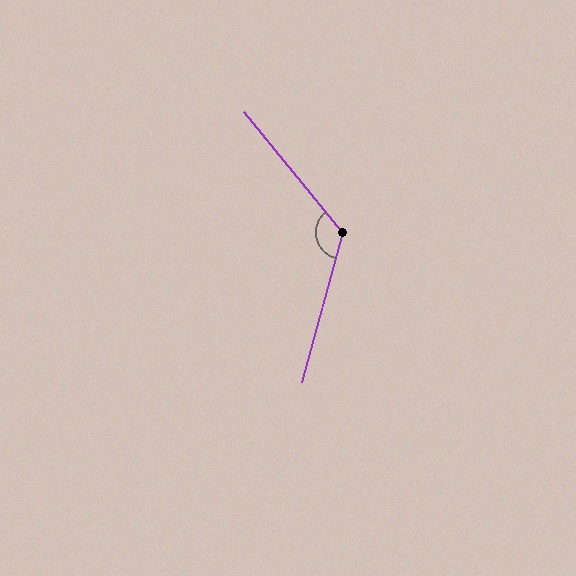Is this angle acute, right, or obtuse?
It is obtuse.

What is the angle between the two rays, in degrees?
Approximately 126 degrees.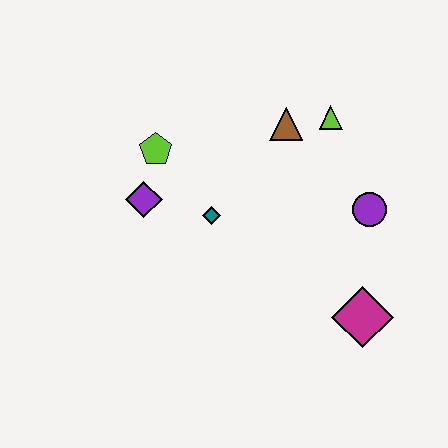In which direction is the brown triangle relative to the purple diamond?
The brown triangle is to the right of the purple diamond.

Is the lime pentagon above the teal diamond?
Yes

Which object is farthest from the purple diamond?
The magenta diamond is farthest from the purple diamond.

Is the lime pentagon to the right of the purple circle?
No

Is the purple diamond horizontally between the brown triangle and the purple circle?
No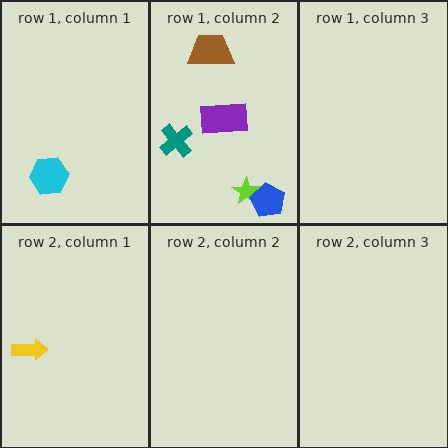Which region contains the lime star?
The row 1, column 2 region.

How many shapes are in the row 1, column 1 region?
1.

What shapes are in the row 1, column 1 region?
The cyan hexagon.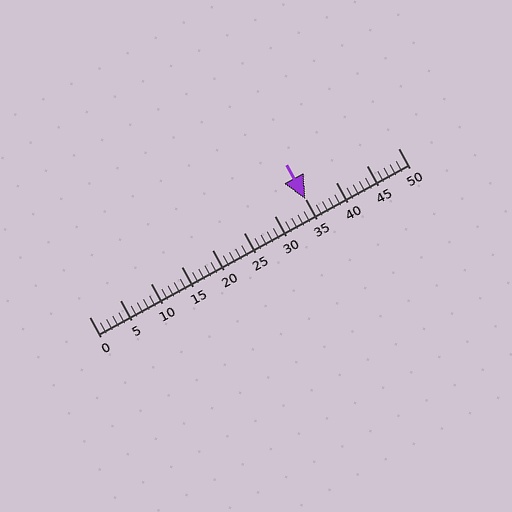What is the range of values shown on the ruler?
The ruler shows values from 0 to 50.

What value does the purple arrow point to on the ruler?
The purple arrow points to approximately 35.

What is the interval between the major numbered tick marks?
The major tick marks are spaced 5 units apart.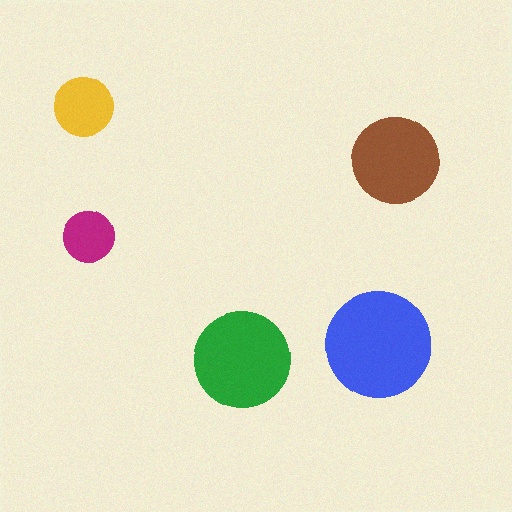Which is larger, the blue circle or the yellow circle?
The blue one.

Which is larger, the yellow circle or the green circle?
The green one.